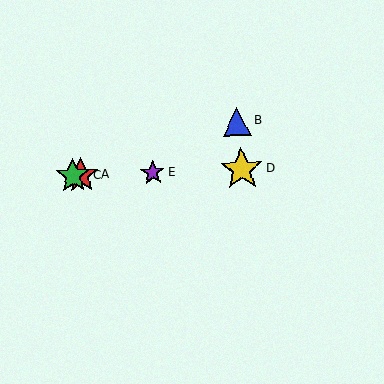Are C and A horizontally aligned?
Yes, both are at y≈176.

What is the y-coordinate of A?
Object A is at y≈176.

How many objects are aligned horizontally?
4 objects (A, C, D, E) are aligned horizontally.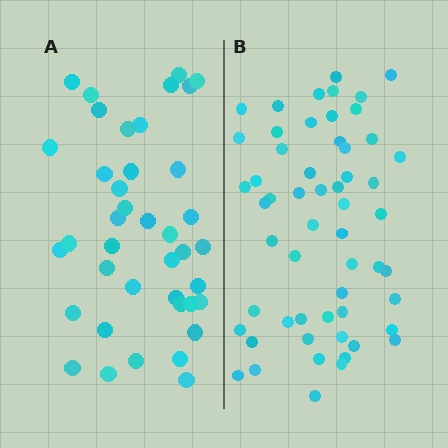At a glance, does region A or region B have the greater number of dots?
Region B (the right region) has more dots.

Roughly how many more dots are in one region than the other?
Region B has approximately 15 more dots than region A.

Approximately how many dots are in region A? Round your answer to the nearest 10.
About 40 dots.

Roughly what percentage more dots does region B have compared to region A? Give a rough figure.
About 40% more.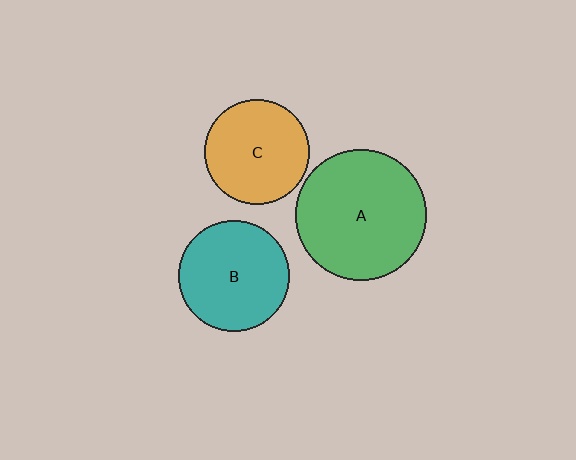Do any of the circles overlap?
No, none of the circles overlap.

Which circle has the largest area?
Circle A (green).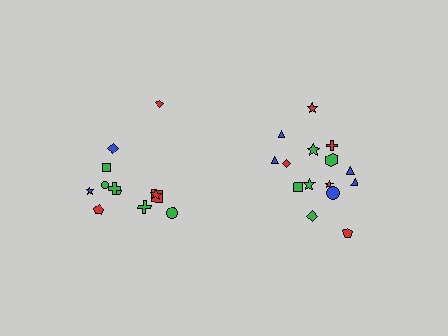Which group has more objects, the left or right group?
The right group.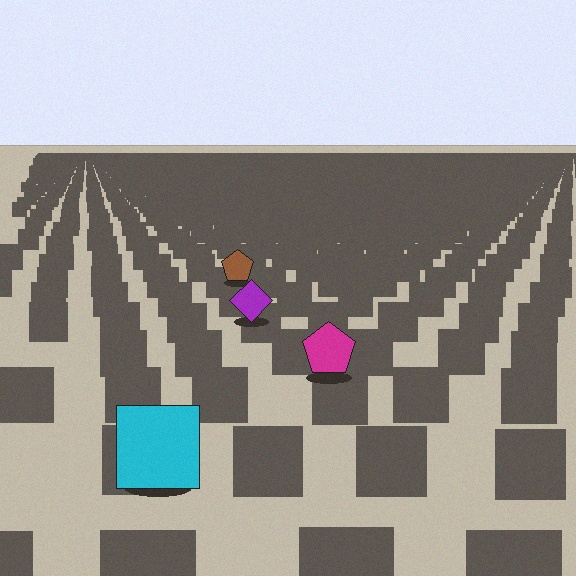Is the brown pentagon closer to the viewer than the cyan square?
No. The cyan square is closer — you can tell from the texture gradient: the ground texture is coarser near it.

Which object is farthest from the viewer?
The brown pentagon is farthest from the viewer. It appears smaller and the ground texture around it is denser.